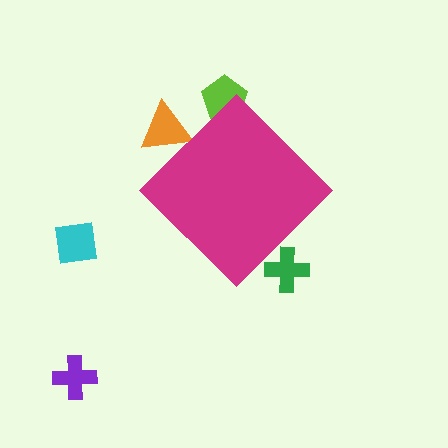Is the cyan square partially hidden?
No, the cyan square is fully visible.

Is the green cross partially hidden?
Yes, the green cross is partially hidden behind the magenta diamond.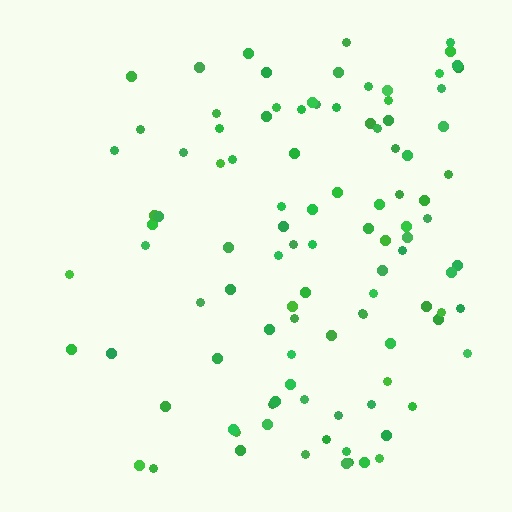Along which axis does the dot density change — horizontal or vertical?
Horizontal.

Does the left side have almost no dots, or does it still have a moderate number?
Still a moderate number, just noticeably fewer than the right.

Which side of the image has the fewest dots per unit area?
The left.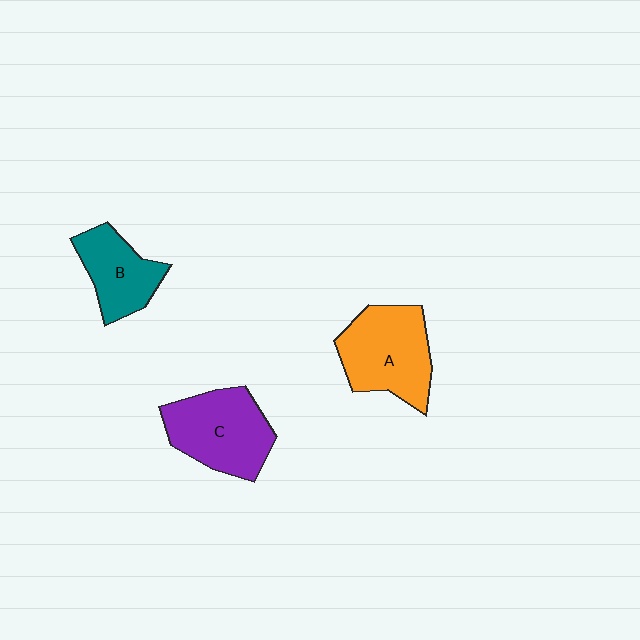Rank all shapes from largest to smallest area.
From largest to smallest: A (orange), C (purple), B (teal).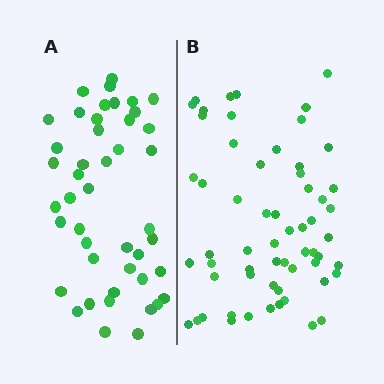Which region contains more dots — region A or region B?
Region B (the right region) has more dots.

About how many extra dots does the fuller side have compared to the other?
Region B has approximately 15 more dots than region A.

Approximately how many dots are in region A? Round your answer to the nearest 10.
About 40 dots. (The exact count is 45, which rounds to 40.)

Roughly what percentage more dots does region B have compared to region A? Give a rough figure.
About 35% more.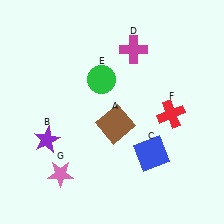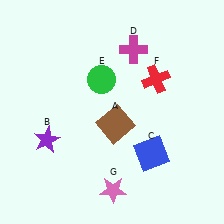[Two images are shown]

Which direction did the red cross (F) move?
The red cross (F) moved up.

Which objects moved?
The objects that moved are: the red cross (F), the pink star (G).